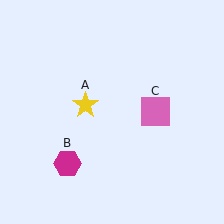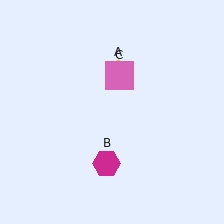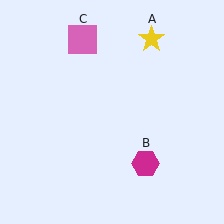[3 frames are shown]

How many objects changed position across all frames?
3 objects changed position: yellow star (object A), magenta hexagon (object B), pink square (object C).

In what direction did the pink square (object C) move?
The pink square (object C) moved up and to the left.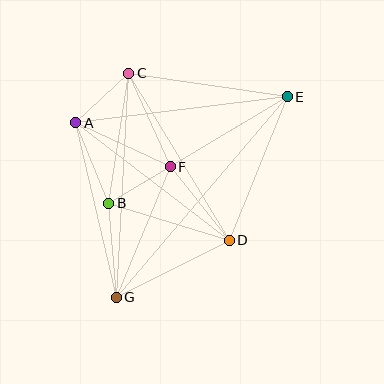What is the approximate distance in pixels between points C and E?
The distance between C and E is approximately 160 pixels.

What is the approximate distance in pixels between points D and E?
The distance between D and E is approximately 155 pixels.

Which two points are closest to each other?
Points B and F are closest to each other.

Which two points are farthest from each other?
Points E and G are farthest from each other.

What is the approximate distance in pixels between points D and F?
The distance between D and F is approximately 94 pixels.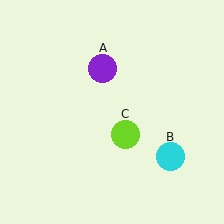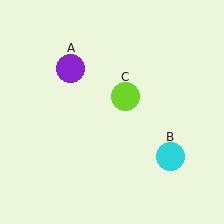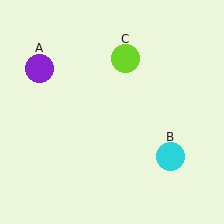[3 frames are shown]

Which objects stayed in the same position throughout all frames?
Cyan circle (object B) remained stationary.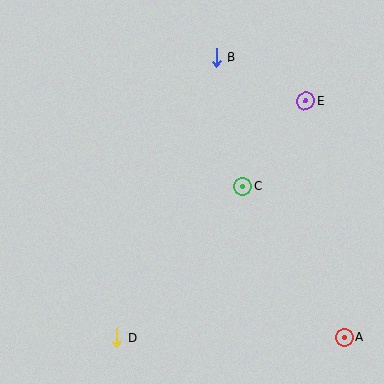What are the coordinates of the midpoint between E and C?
The midpoint between E and C is at (274, 144).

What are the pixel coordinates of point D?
Point D is at (117, 338).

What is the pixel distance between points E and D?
The distance between E and D is 302 pixels.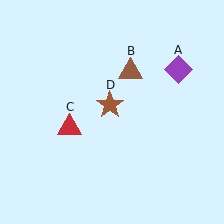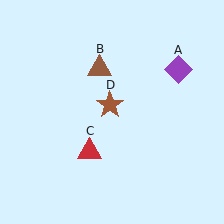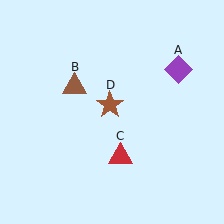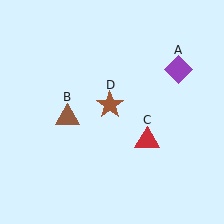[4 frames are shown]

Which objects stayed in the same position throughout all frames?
Purple diamond (object A) and brown star (object D) remained stationary.